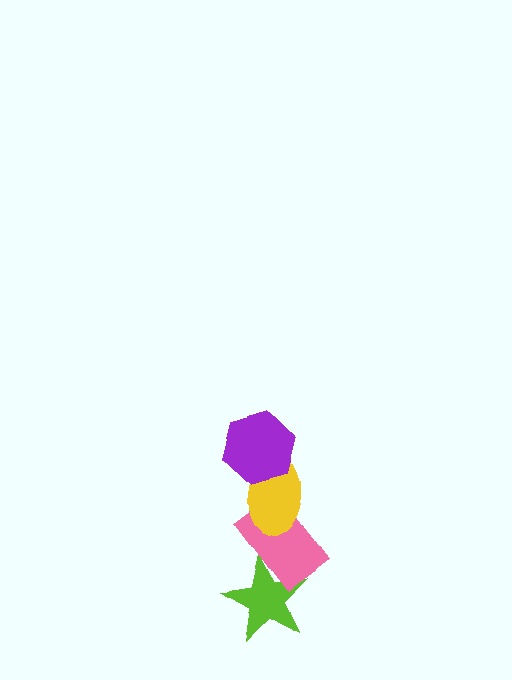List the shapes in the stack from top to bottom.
From top to bottom: the purple hexagon, the yellow ellipse, the pink rectangle, the lime star.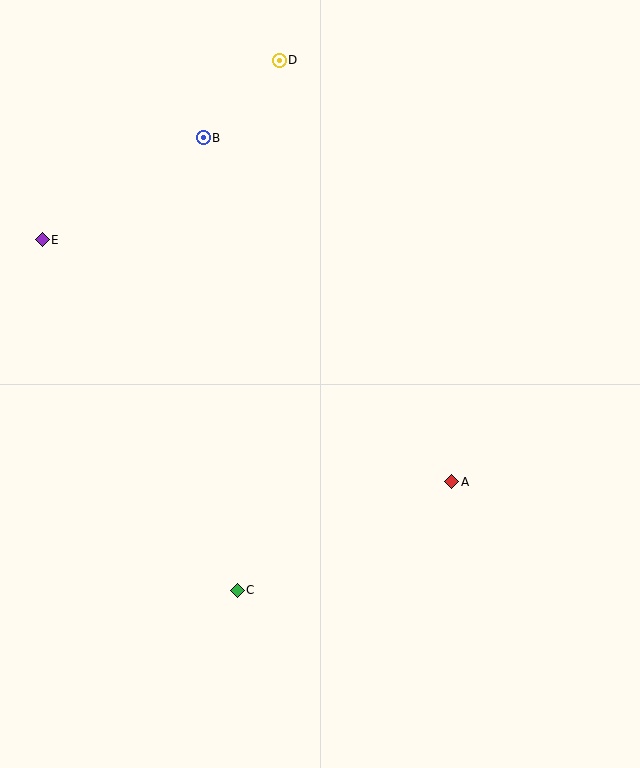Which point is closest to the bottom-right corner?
Point A is closest to the bottom-right corner.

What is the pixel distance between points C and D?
The distance between C and D is 531 pixels.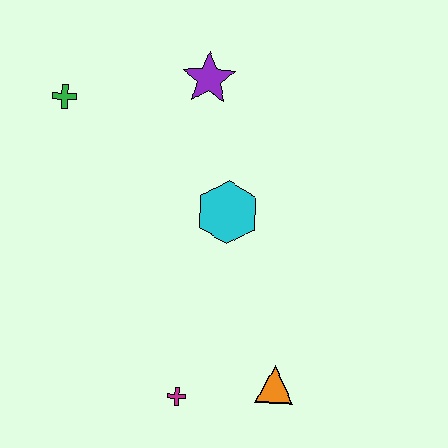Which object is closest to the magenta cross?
The orange triangle is closest to the magenta cross.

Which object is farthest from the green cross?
The orange triangle is farthest from the green cross.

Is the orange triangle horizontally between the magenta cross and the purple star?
No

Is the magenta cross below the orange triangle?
Yes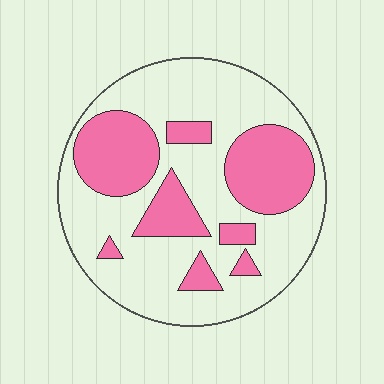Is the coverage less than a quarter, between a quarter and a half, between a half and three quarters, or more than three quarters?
Between a quarter and a half.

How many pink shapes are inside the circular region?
8.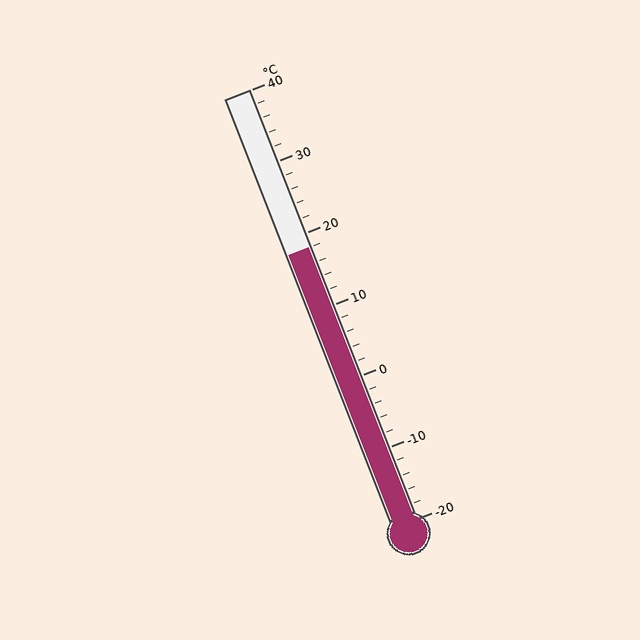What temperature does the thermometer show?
The thermometer shows approximately 18°C.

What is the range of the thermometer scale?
The thermometer scale ranges from -20°C to 40°C.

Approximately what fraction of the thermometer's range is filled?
The thermometer is filled to approximately 65% of its range.